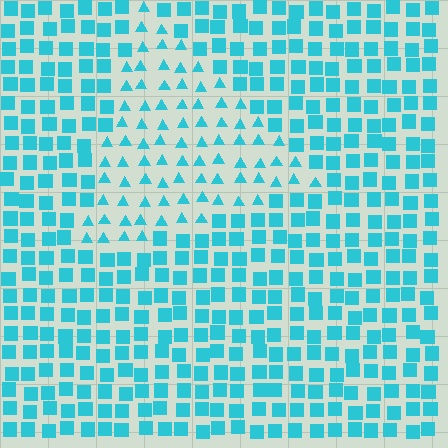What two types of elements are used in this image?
The image uses triangles inside the triangle region and squares outside it.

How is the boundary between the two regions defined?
The boundary is defined by a change in element shape: triangles inside vs. squares outside. All elements share the same color and spacing.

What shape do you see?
I see a triangle.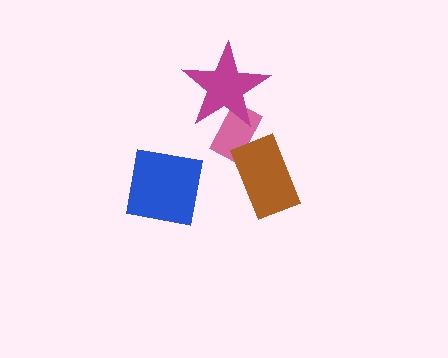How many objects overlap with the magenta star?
1 object overlaps with the magenta star.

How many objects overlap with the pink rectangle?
2 objects overlap with the pink rectangle.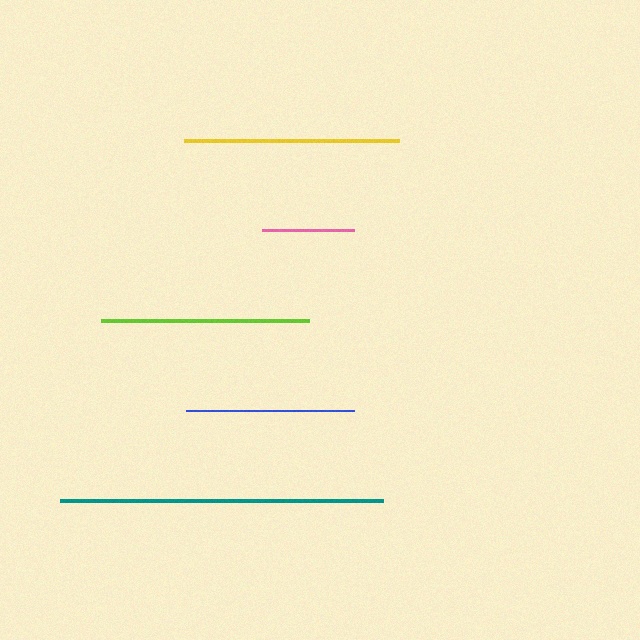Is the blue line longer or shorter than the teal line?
The teal line is longer than the blue line.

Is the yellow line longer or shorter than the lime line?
The yellow line is longer than the lime line.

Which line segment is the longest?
The teal line is the longest at approximately 324 pixels.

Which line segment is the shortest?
The pink line is the shortest at approximately 92 pixels.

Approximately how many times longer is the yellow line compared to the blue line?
The yellow line is approximately 1.3 times the length of the blue line.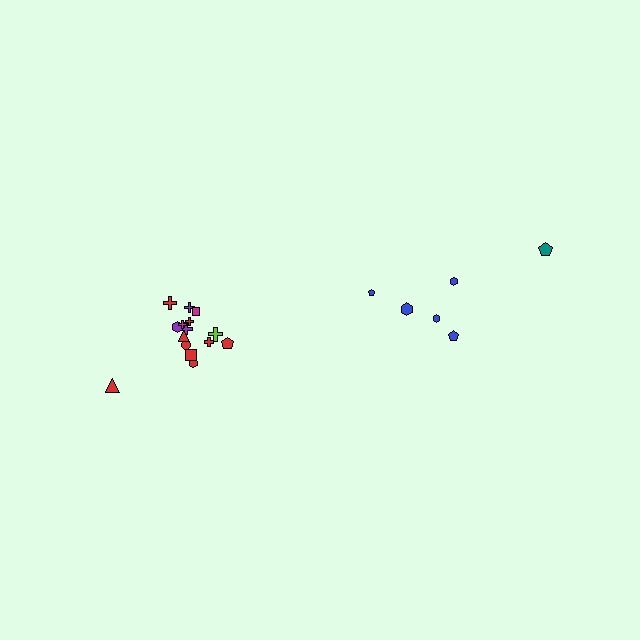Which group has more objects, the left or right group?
The left group.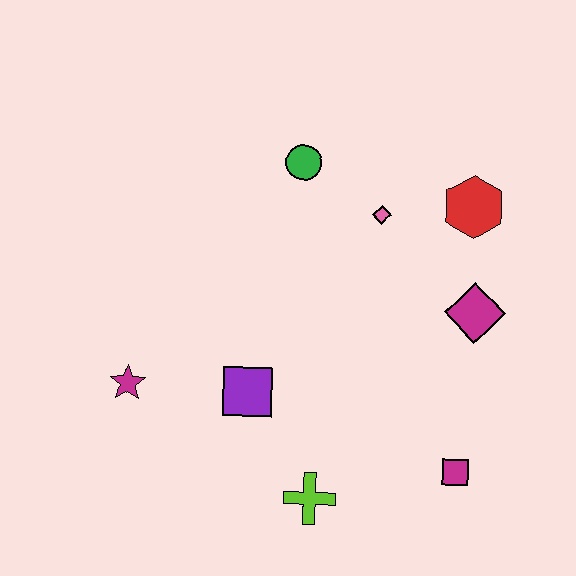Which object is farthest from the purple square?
The red hexagon is farthest from the purple square.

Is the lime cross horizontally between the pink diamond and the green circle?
Yes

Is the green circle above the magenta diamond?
Yes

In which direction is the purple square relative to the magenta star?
The purple square is to the right of the magenta star.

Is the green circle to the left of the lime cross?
Yes